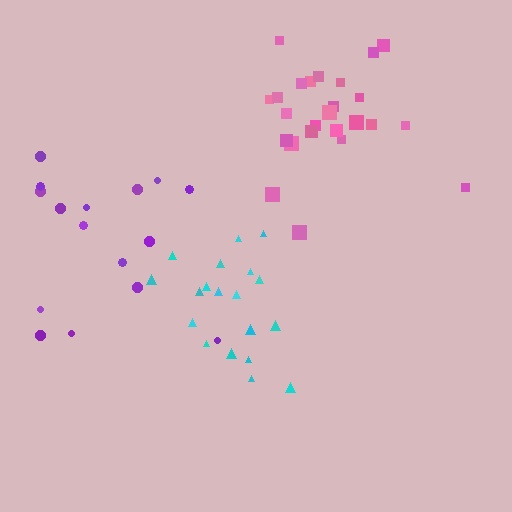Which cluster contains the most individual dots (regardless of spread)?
Pink (25).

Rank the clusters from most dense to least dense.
pink, cyan, purple.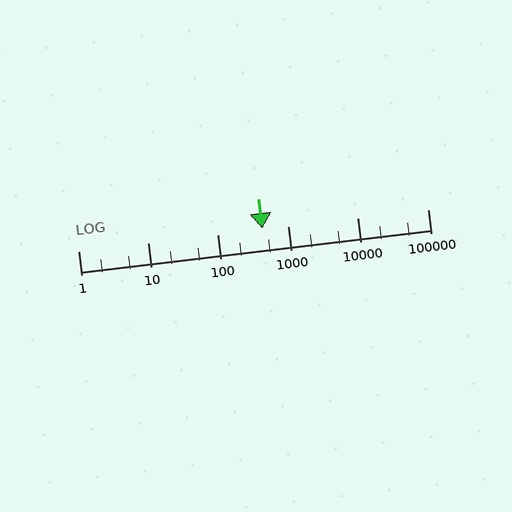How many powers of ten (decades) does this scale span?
The scale spans 5 decades, from 1 to 100000.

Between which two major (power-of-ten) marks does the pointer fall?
The pointer is between 100 and 1000.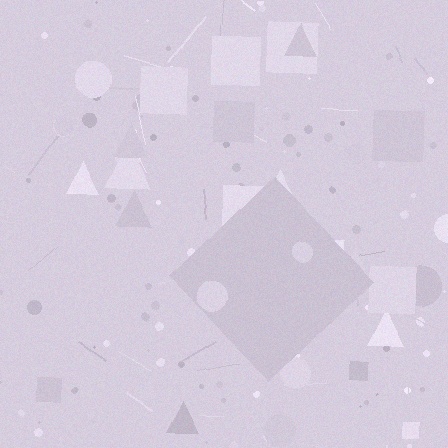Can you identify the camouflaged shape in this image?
The camouflaged shape is a diamond.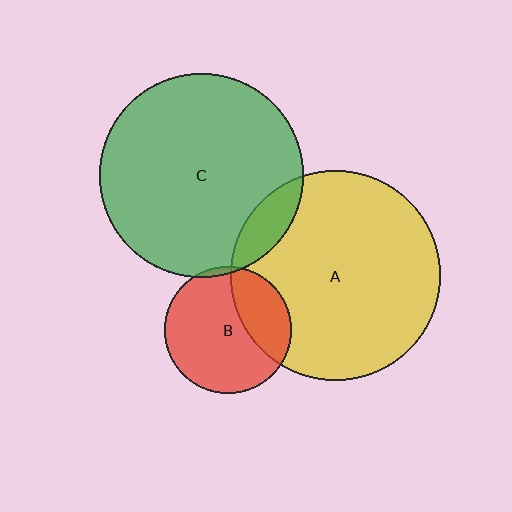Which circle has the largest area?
Circle A (yellow).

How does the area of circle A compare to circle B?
Approximately 2.7 times.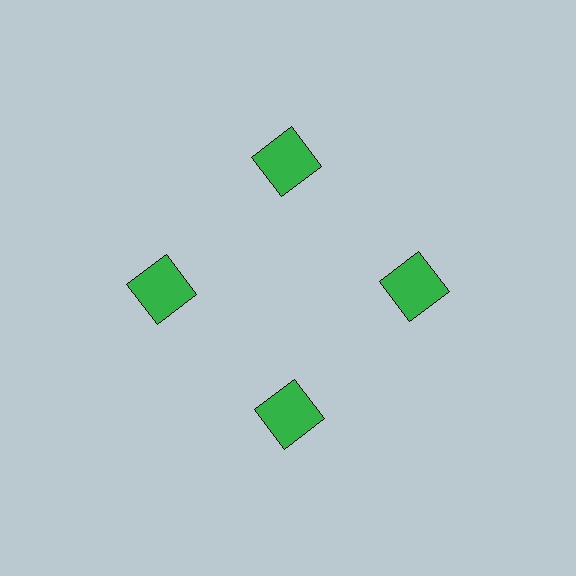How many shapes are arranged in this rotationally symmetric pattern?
There are 4 shapes, arranged in 4 groups of 1.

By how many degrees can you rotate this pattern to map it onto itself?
The pattern maps onto itself every 90 degrees of rotation.